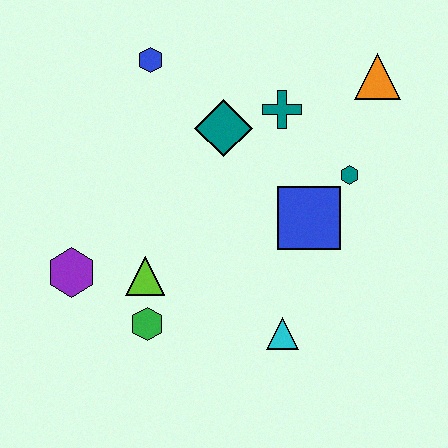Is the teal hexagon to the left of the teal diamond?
No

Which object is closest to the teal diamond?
The teal cross is closest to the teal diamond.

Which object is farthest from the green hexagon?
The orange triangle is farthest from the green hexagon.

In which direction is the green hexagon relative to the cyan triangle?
The green hexagon is to the left of the cyan triangle.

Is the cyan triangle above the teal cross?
No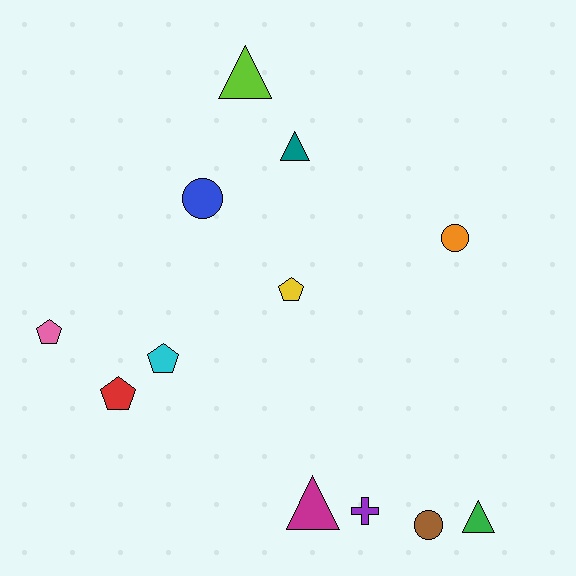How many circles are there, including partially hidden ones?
There are 3 circles.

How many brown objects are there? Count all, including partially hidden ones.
There is 1 brown object.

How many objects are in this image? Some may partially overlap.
There are 12 objects.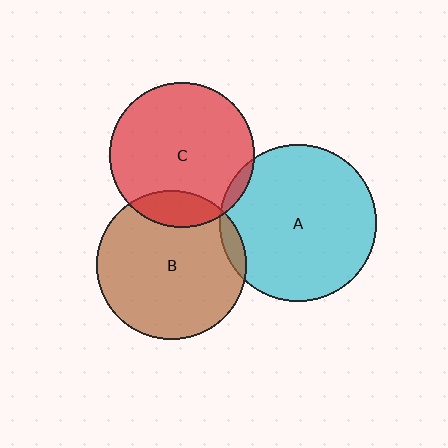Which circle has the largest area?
Circle A (cyan).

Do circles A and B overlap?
Yes.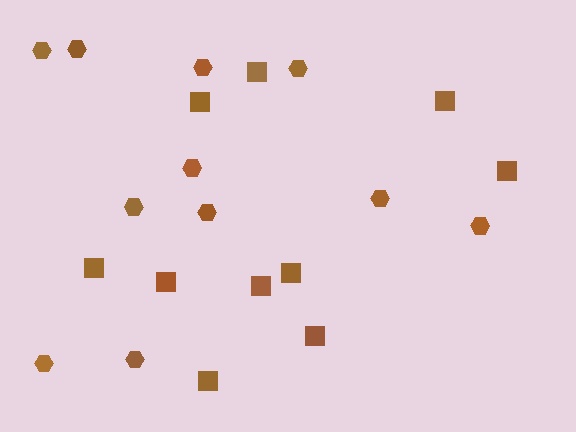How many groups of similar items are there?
There are 2 groups: one group of squares (10) and one group of hexagons (11).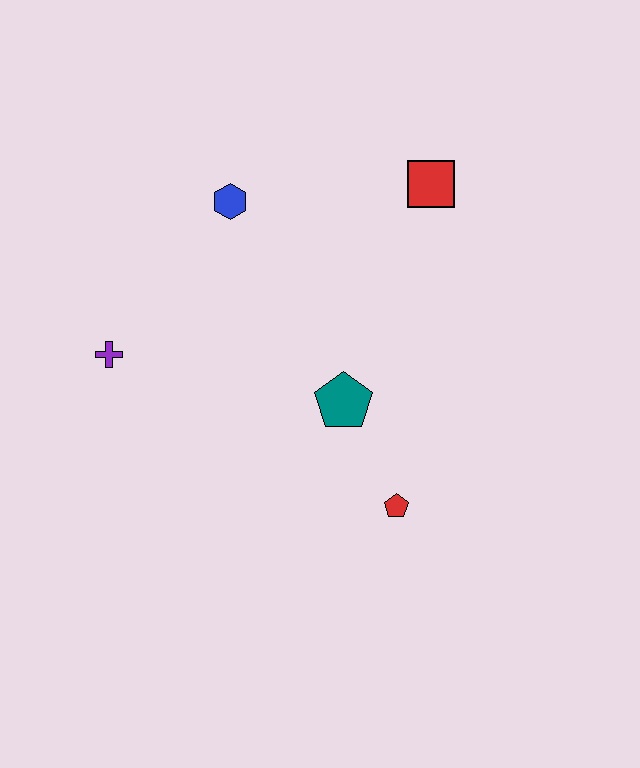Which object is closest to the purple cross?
The blue hexagon is closest to the purple cross.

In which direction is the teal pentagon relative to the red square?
The teal pentagon is below the red square.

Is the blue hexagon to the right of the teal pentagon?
No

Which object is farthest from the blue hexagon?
The red pentagon is farthest from the blue hexagon.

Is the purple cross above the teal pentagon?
Yes